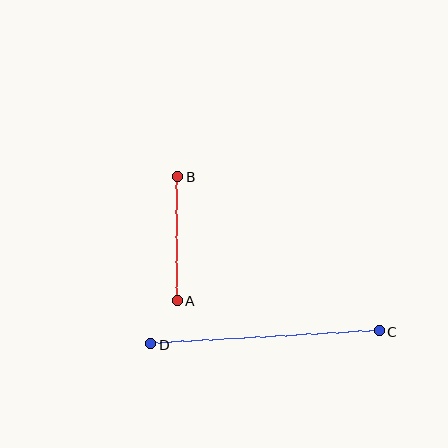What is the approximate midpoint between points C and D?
The midpoint is at approximately (265, 337) pixels.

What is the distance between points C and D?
The distance is approximately 228 pixels.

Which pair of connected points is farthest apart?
Points C and D are farthest apart.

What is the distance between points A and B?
The distance is approximately 124 pixels.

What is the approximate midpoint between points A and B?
The midpoint is at approximately (178, 238) pixels.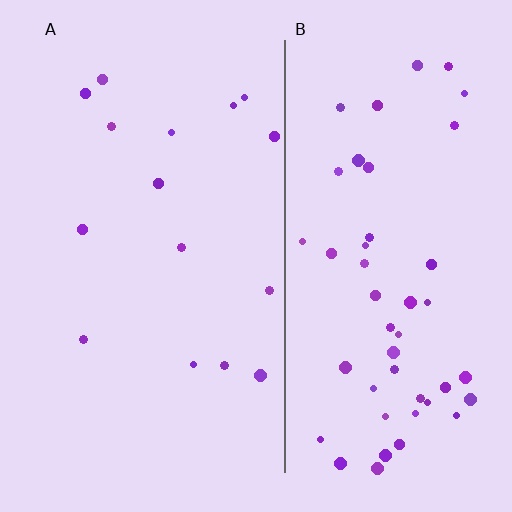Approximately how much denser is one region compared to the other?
Approximately 3.2× — region B over region A.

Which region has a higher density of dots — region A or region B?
B (the right).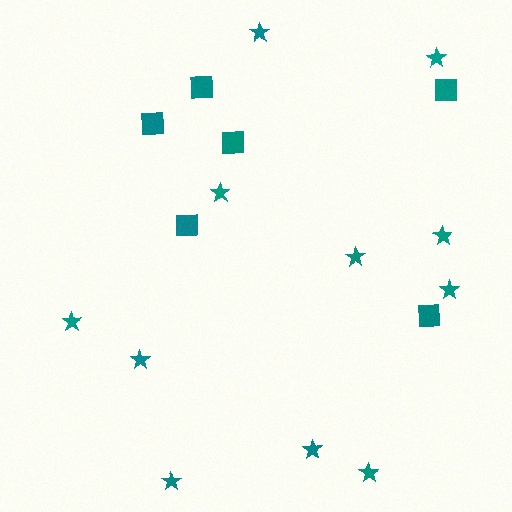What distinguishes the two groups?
There are 2 groups: one group of squares (6) and one group of stars (11).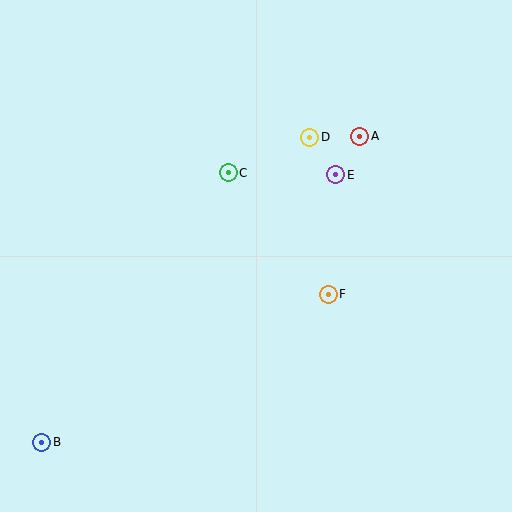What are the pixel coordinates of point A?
Point A is at (360, 136).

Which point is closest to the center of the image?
Point F at (328, 294) is closest to the center.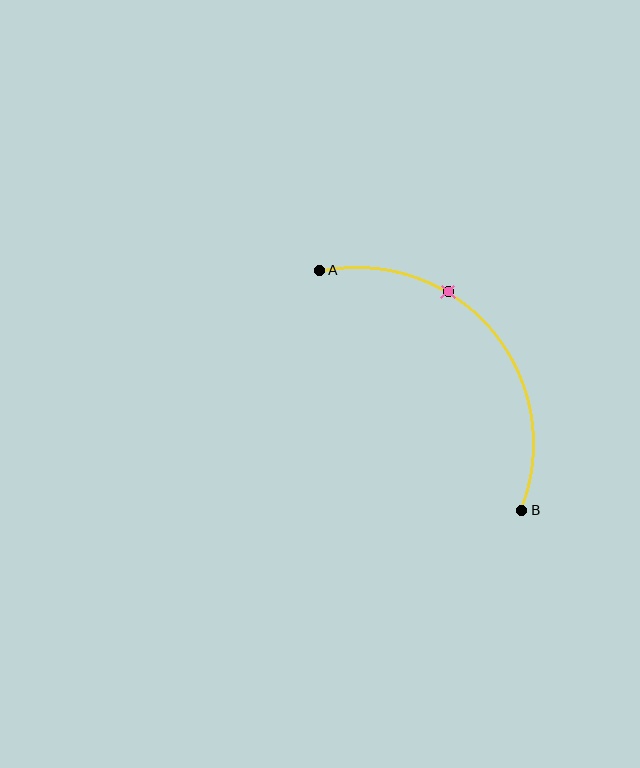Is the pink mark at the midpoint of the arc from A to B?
No. The pink mark lies on the arc but is closer to endpoint A. The arc midpoint would be at the point on the curve equidistant along the arc from both A and B.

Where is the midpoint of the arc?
The arc midpoint is the point on the curve farthest from the straight line joining A and B. It sits above and to the right of that line.